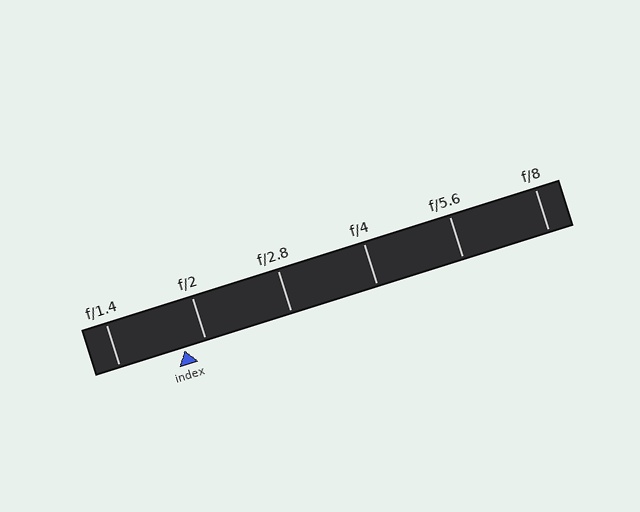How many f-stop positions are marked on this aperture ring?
There are 6 f-stop positions marked.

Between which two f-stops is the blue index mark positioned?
The index mark is between f/1.4 and f/2.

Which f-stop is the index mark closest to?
The index mark is closest to f/2.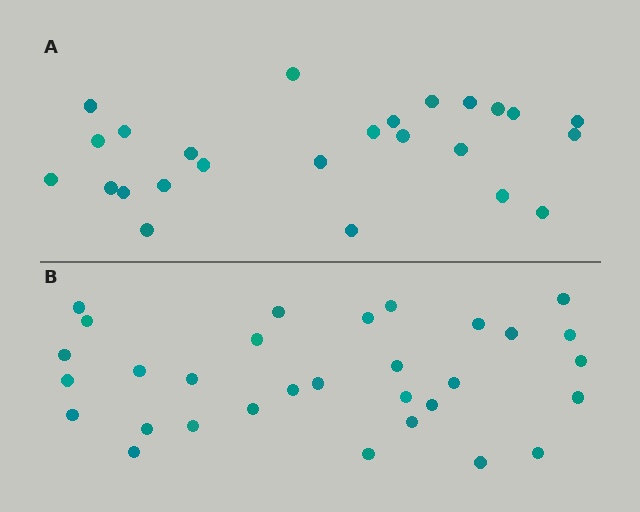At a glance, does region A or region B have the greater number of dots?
Region B (the bottom region) has more dots.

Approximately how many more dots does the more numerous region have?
Region B has about 6 more dots than region A.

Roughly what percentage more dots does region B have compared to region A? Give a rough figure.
About 25% more.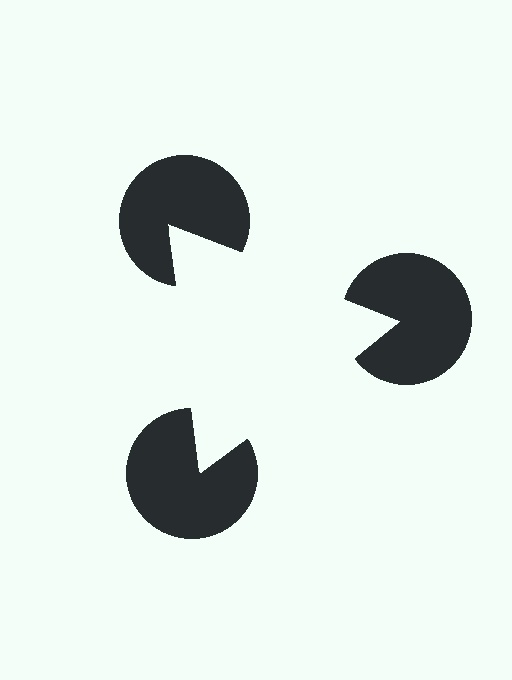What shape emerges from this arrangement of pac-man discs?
An illusory triangle — its edges are inferred from the aligned wedge cuts in the pac-man discs, not physically drawn.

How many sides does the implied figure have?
3 sides.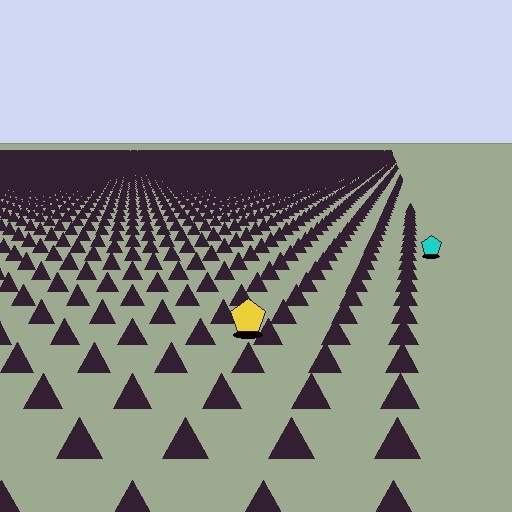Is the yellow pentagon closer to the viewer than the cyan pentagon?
Yes. The yellow pentagon is closer — you can tell from the texture gradient: the ground texture is coarser near it.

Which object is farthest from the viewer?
The cyan pentagon is farthest from the viewer. It appears smaller and the ground texture around it is denser.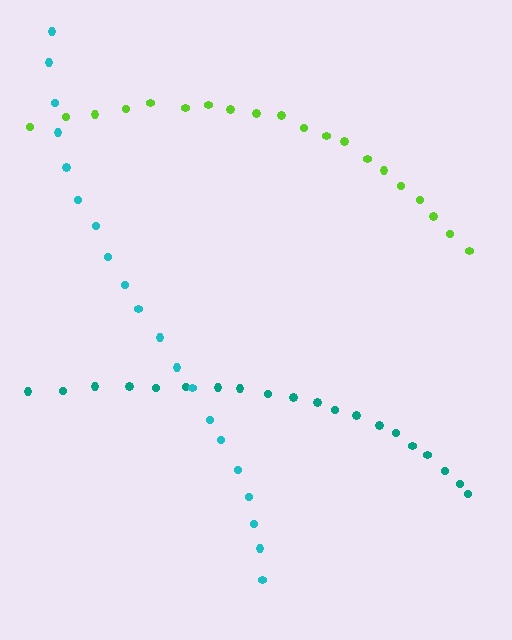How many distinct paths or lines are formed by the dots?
There are 3 distinct paths.